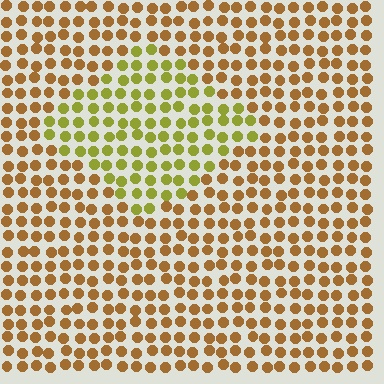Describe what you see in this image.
The image is filled with small brown elements in a uniform arrangement. A diamond-shaped region is visible where the elements are tinted to a slightly different hue, forming a subtle color boundary.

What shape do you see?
I see a diamond.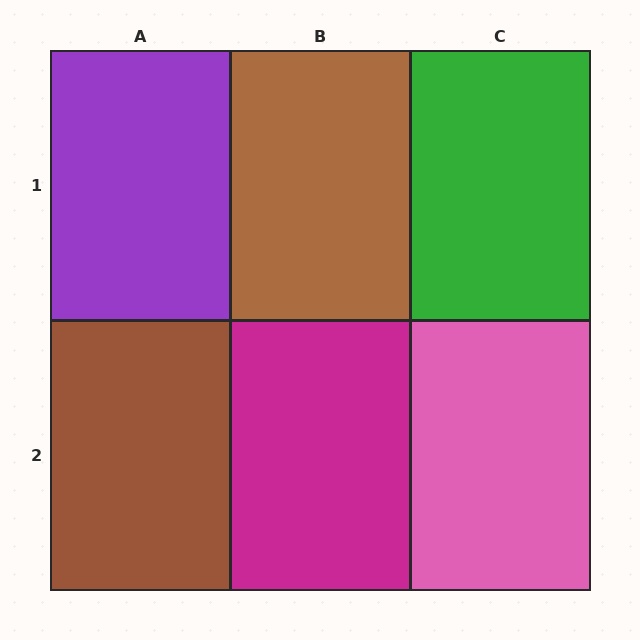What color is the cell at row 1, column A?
Purple.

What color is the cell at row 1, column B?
Brown.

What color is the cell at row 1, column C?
Green.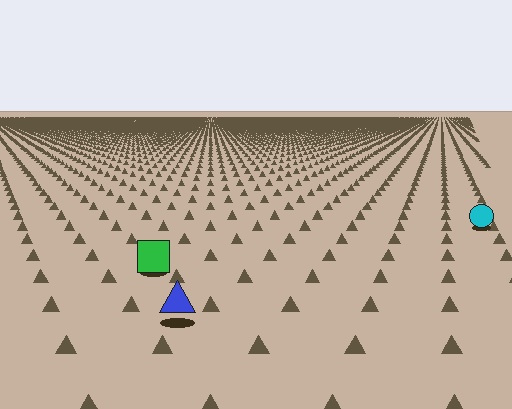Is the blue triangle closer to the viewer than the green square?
Yes. The blue triangle is closer — you can tell from the texture gradient: the ground texture is coarser near it.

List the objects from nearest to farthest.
From nearest to farthest: the blue triangle, the green square, the cyan circle.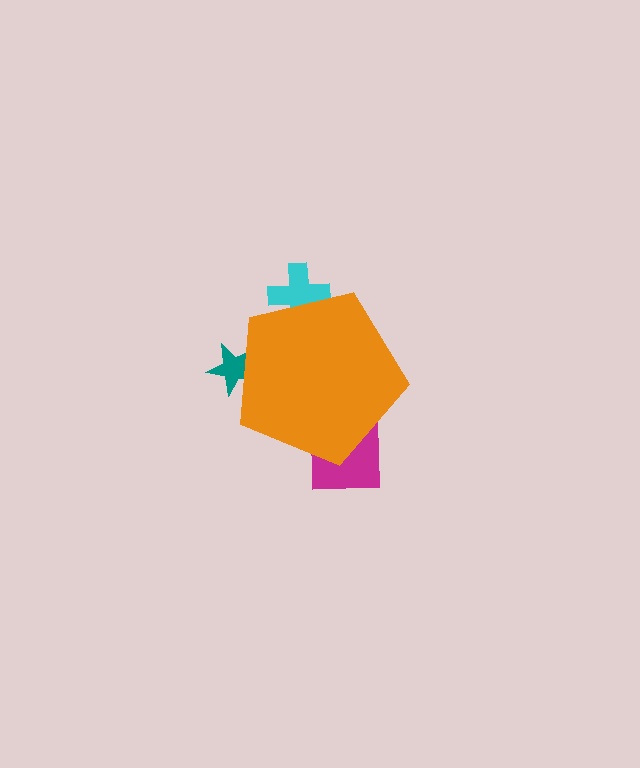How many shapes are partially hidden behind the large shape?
3 shapes are partially hidden.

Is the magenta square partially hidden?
Yes, the magenta square is partially hidden behind the orange pentagon.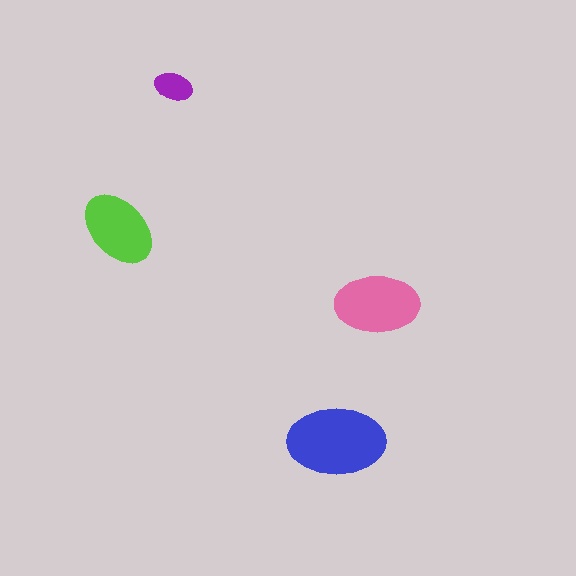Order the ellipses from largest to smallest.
the blue one, the pink one, the lime one, the purple one.